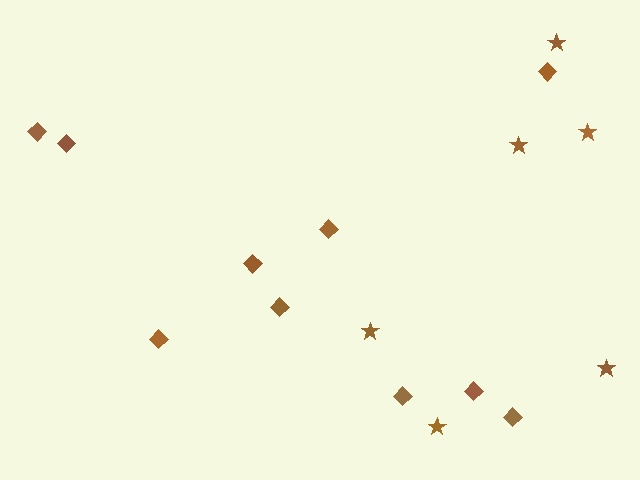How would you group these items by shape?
There are 2 groups: one group of stars (6) and one group of diamonds (10).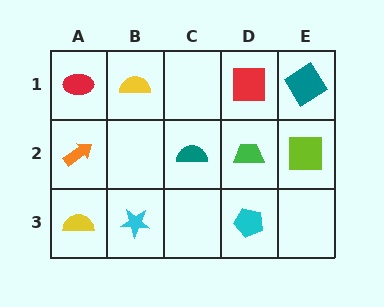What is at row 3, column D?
A cyan pentagon.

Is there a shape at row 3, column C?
No, that cell is empty.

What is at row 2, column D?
A green trapezoid.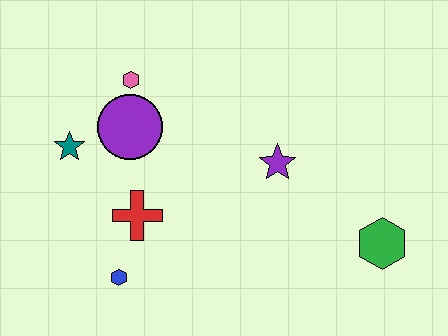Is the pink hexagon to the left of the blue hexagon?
No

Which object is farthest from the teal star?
The green hexagon is farthest from the teal star.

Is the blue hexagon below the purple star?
Yes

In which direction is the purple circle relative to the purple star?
The purple circle is to the left of the purple star.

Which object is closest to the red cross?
The blue hexagon is closest to the red cross.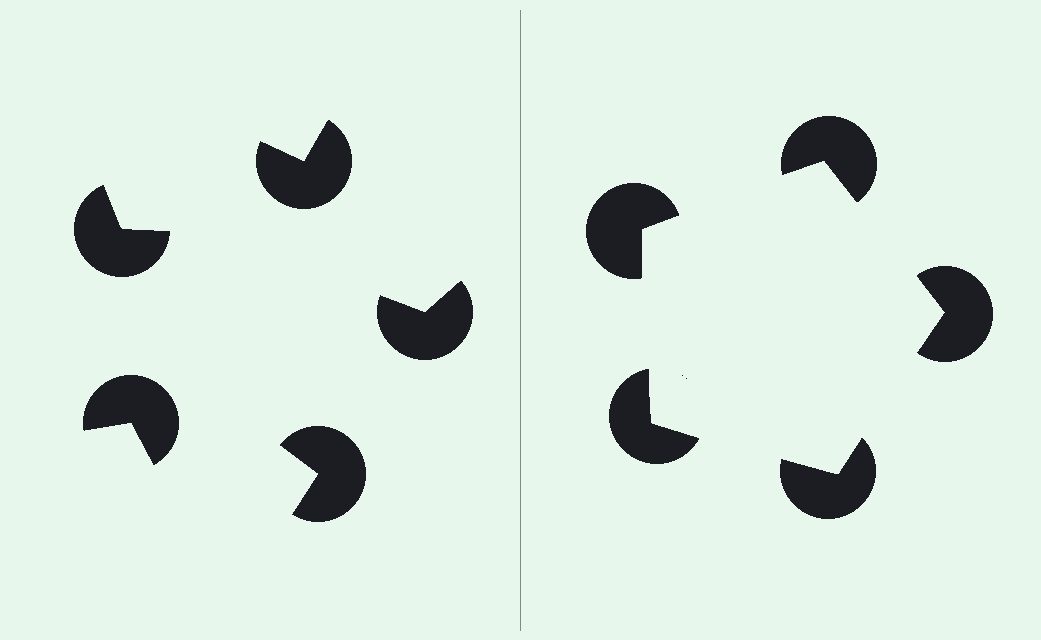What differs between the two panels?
The pac-man discs are positioned identically on both sides; only the wedge orientations differ. On the right they align to a pentagon; on the left they are misaligned.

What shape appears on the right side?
An illusory pentagon.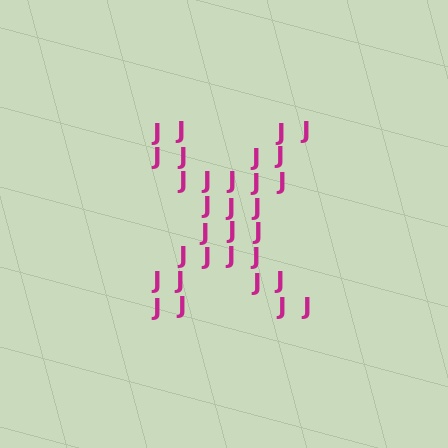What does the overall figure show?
The overall figure shows the letter X.